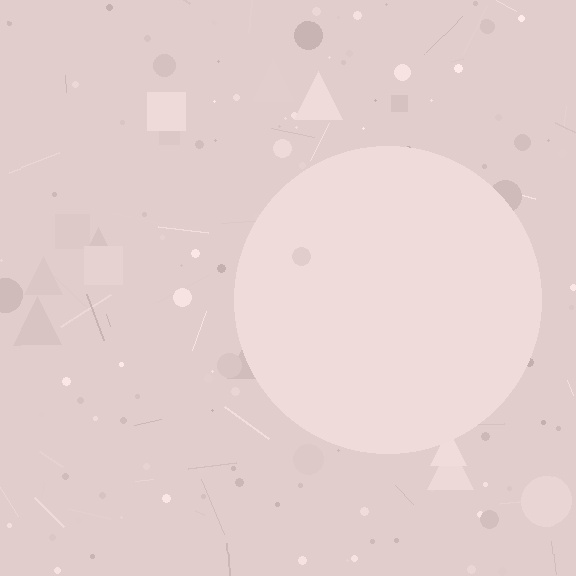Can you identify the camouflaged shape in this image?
The camouflaged shape is a circle.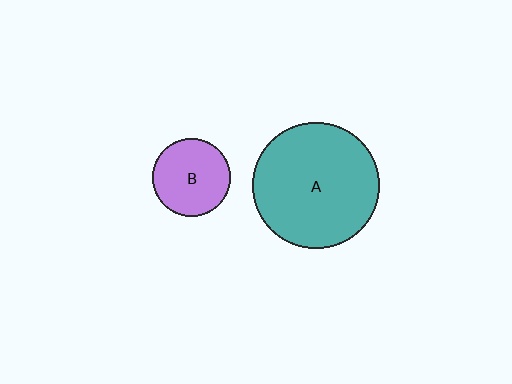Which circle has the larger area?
Circle A (teal).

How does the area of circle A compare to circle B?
Approximately 2.6 times.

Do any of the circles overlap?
No, none of the circles overlap.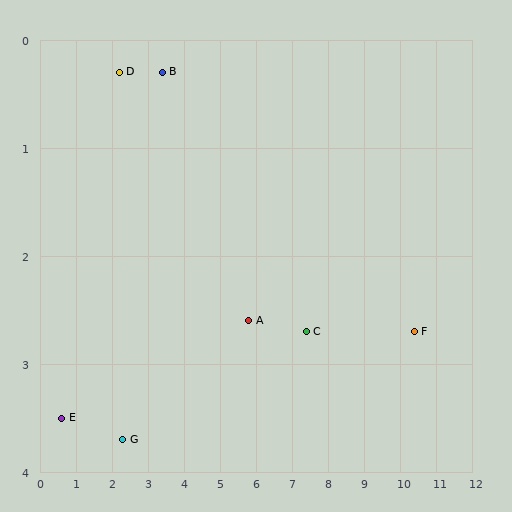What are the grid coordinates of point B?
Point B is at approximately (3.4, 0.3).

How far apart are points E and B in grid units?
Points E and B are about 4.3 grid units apart.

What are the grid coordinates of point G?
Point G is at approximately (2.3, 3.7).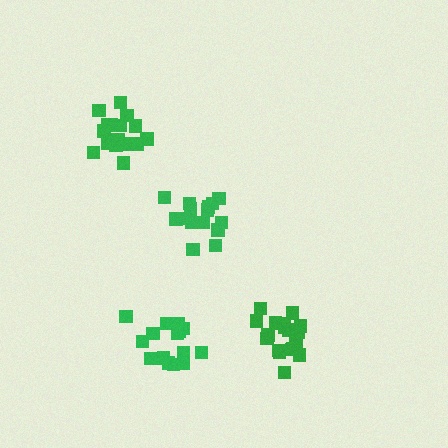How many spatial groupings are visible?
There are 4 spatial groupings.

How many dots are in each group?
Group 1: 16 dots, Group 2: 19 dots, Group 3: 15 dots, Group 4: 18 dots (68 total).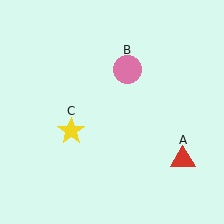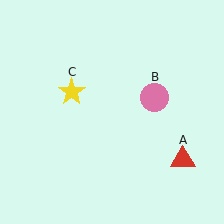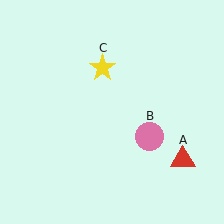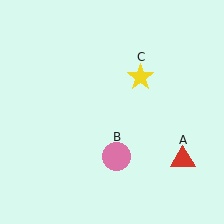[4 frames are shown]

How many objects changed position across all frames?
2 objects changed position: pink circle (object B), yellow star (object C).